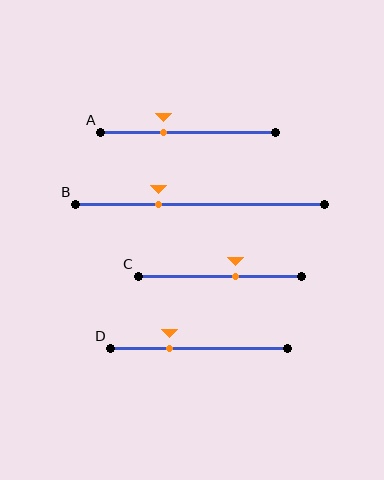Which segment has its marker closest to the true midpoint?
Segment C has its marker closest to the true midpoint.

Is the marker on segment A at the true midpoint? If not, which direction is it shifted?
No, the marker on segment A is shifted to the left by about 14% of the segment length.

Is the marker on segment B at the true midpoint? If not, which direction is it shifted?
No, the marker on segment B is shifted to the left by about 17% of the segment length.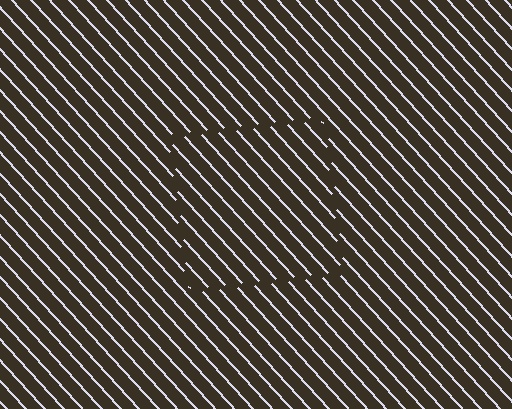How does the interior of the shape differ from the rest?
The interior of the shape contains the same grating, shifted by half a period — the contour is defined by the phase discontinuity where line-ends from the inner and outer gratings abut.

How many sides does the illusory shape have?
4 sides — the line-ends trace a square.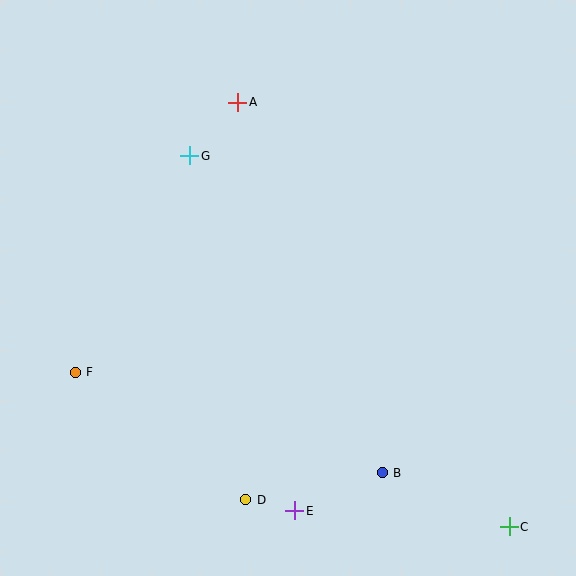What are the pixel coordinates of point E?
Point E is at (295, 511).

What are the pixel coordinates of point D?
Point D is at (246, 500).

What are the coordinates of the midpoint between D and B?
The midpoint between D and B is at (314, 486).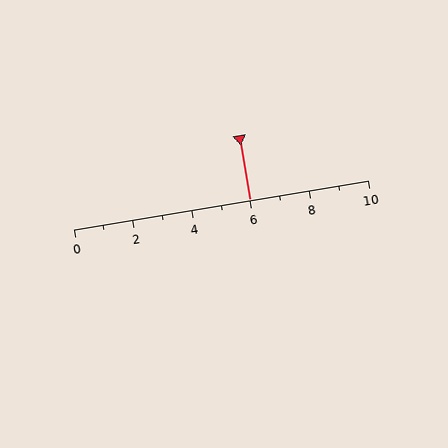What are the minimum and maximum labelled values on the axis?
The axis runs from 0 to 10.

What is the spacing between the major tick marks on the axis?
The major ticks are spaced 2 apart.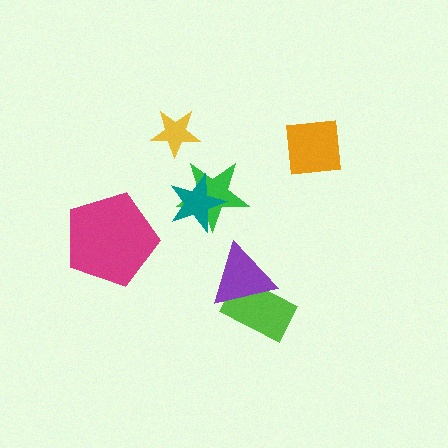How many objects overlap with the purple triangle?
1 object overlaps with the purple triangle.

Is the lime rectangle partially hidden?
Yes, it is partially covered by another shape.